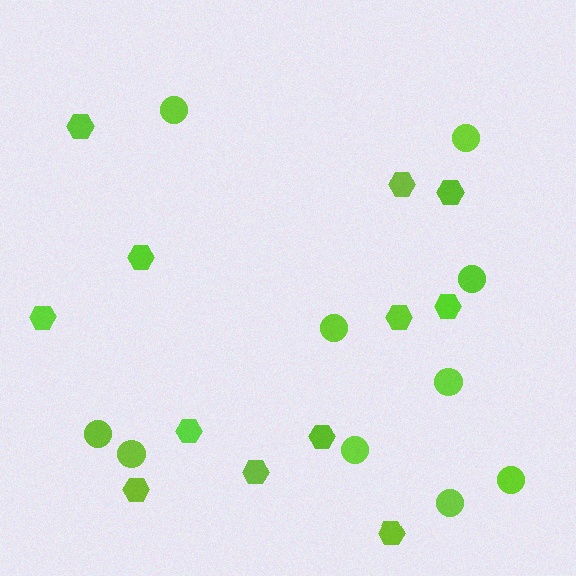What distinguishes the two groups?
There are 2 groups: one group of hexagons (12) and one group of circles (10).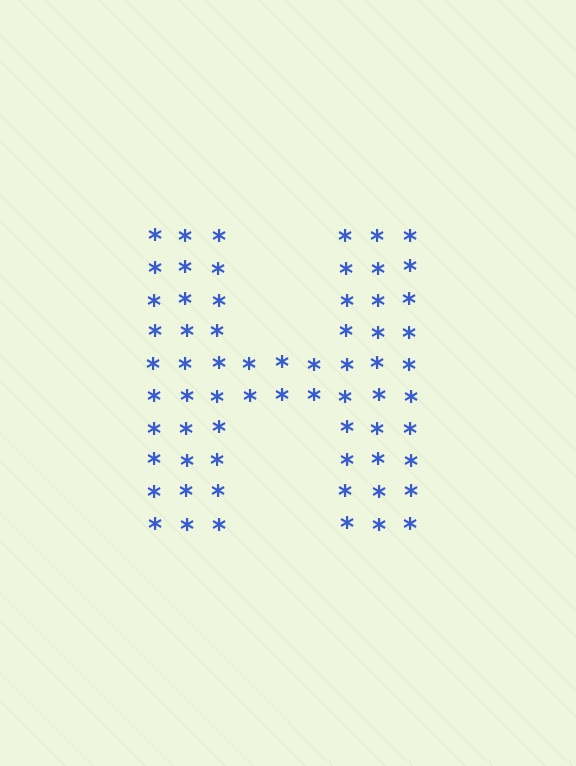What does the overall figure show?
The overall figure shows the letter H.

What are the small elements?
The small elements are asterisks.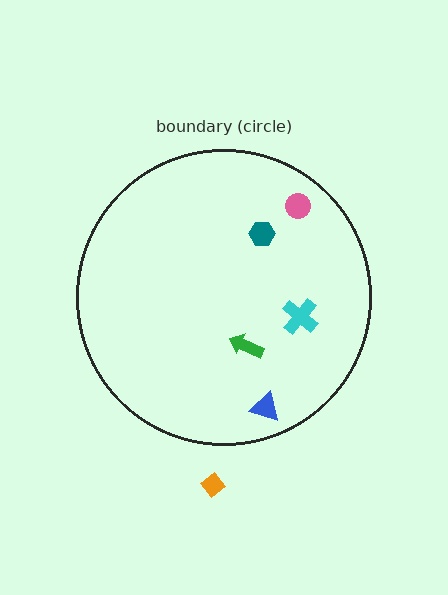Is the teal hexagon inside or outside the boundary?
Inside.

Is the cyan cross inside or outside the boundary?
Inside.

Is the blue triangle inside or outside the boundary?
Inside.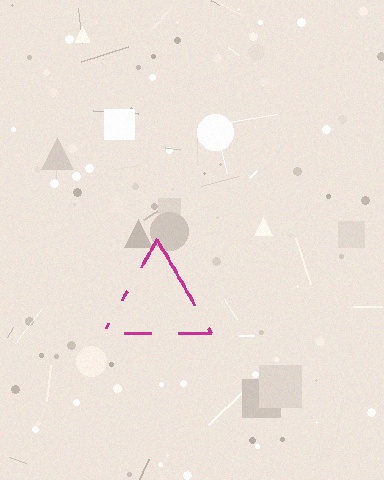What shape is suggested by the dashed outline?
The dashed outline suggests a triangle.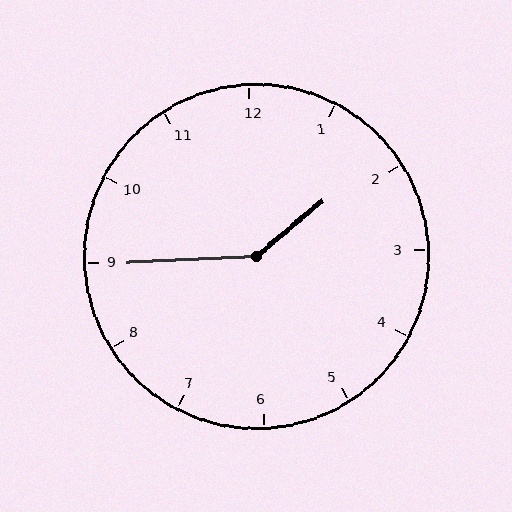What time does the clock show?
1:45.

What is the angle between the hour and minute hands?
Approximately 142 degrees.